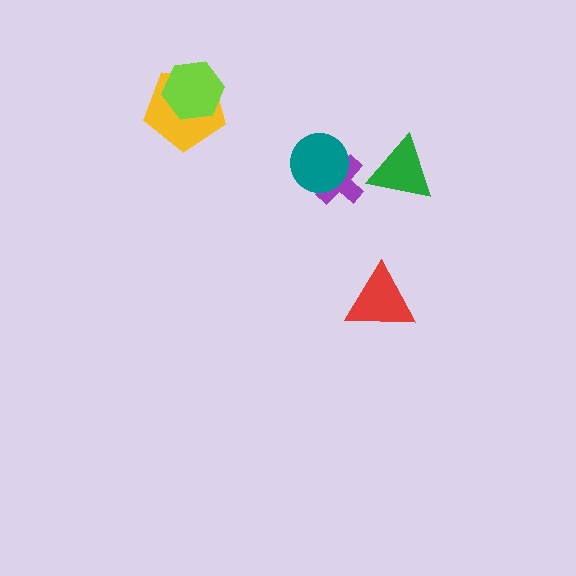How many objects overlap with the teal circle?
1 object overlaps with the teal circle.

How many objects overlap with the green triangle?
0 objects overlap with the green triangle.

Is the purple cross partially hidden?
Yes, it is partially covered by another shape.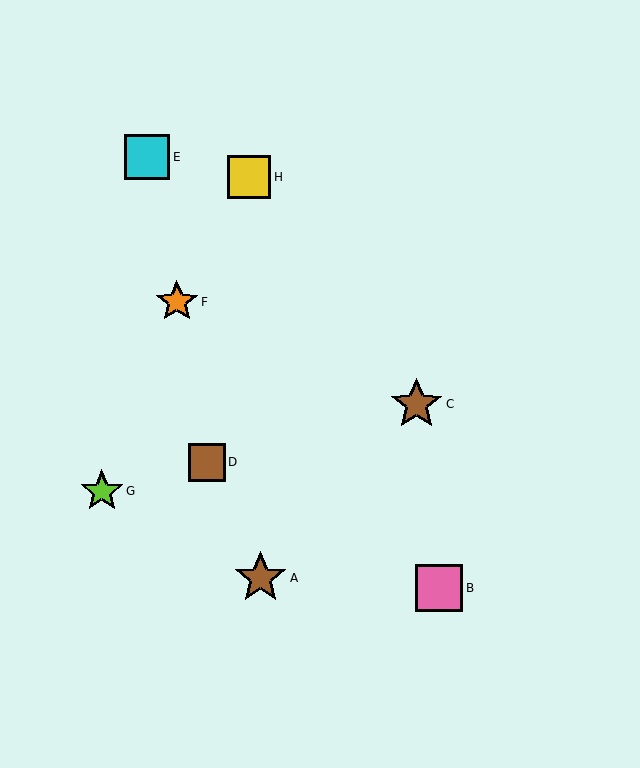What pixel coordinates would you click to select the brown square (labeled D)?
Click at (207, 462) to select the brown square D.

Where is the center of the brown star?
The center of the brown star is at (261, 578).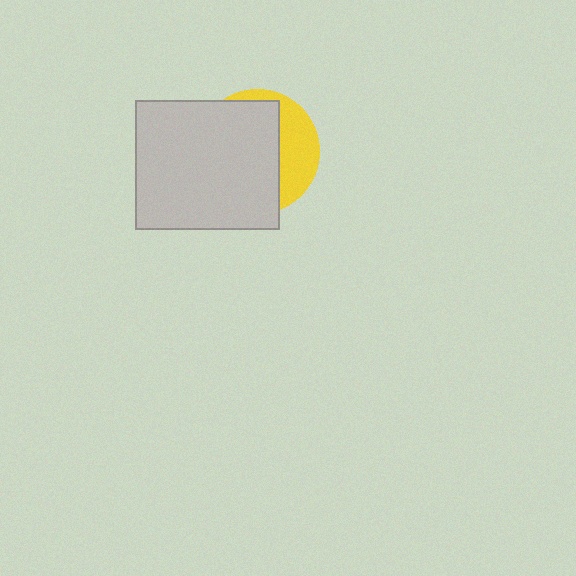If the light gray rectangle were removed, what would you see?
You would see the complete yellow circle.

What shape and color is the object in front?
The object in front is a light gray rectangle.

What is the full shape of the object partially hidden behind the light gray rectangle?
The partially hidden object is a yellow circle.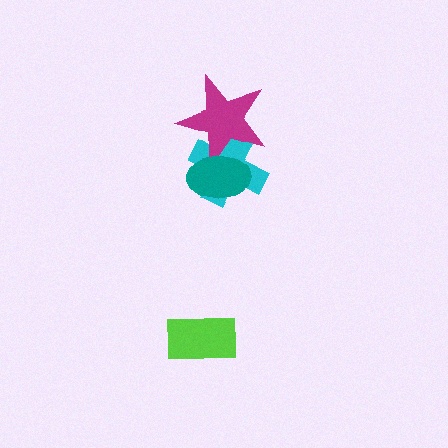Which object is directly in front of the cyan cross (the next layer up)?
The magenta star is directly in front of the cyan cross.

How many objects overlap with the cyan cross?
2 objects overlap with the cyan cross.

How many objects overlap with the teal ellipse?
2 objects overlap with the teal ellipse.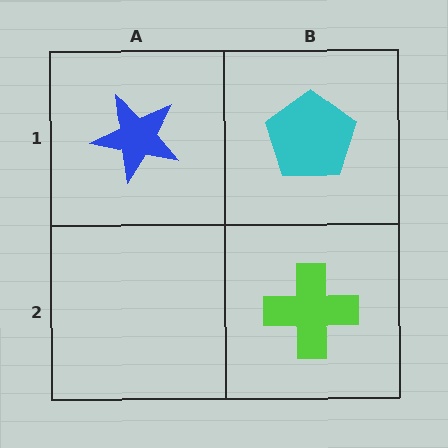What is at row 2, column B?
A lime cross.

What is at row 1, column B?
A cyan pentagon.